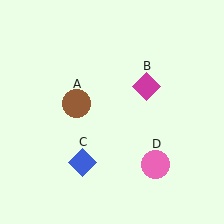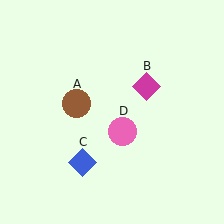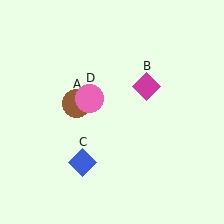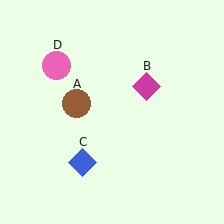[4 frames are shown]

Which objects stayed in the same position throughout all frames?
Brown circle (object A) and magenta diamond (object B) and blue diamond (object C) remained stationary.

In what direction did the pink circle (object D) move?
The pink circle (object D) moved up and to the left.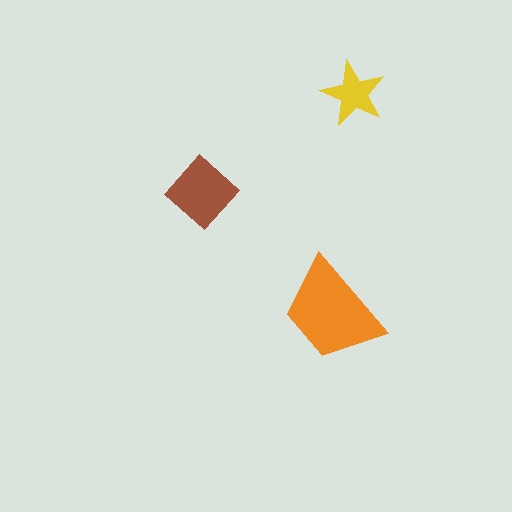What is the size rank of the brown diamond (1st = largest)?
2nd.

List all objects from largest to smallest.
The orange trapezoid, the brown diamond, the yellow star.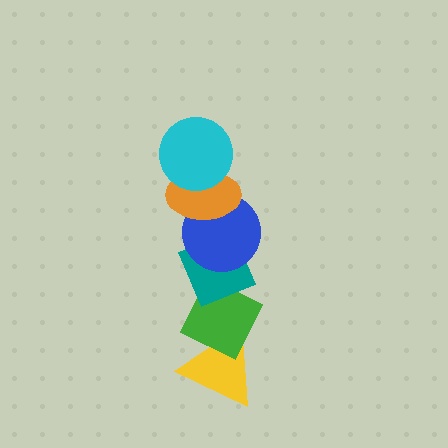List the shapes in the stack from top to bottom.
From top to bottom: the cyan circle, the orange ellipse, the blue circle, the teal diamond, the green diamond, the yellow triangle.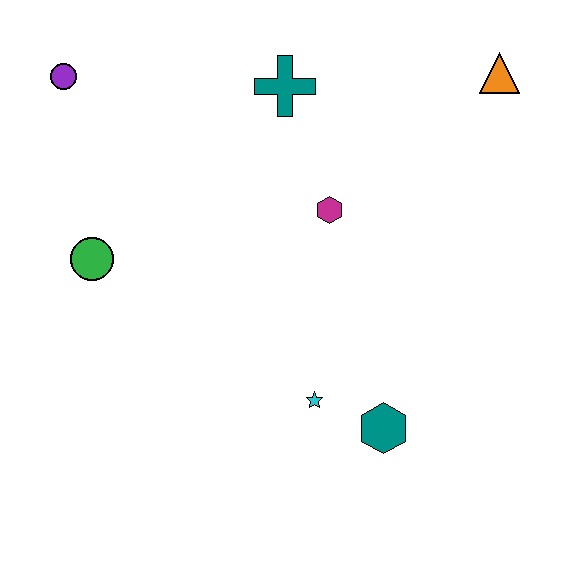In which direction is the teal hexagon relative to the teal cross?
The teal hexagon is below the teal cross.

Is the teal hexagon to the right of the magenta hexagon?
Yes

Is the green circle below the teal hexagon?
No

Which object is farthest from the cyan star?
The purple circle is farthest from the cyan star.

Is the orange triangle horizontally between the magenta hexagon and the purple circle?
No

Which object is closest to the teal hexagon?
The cyan star is closest to the teal hexagon.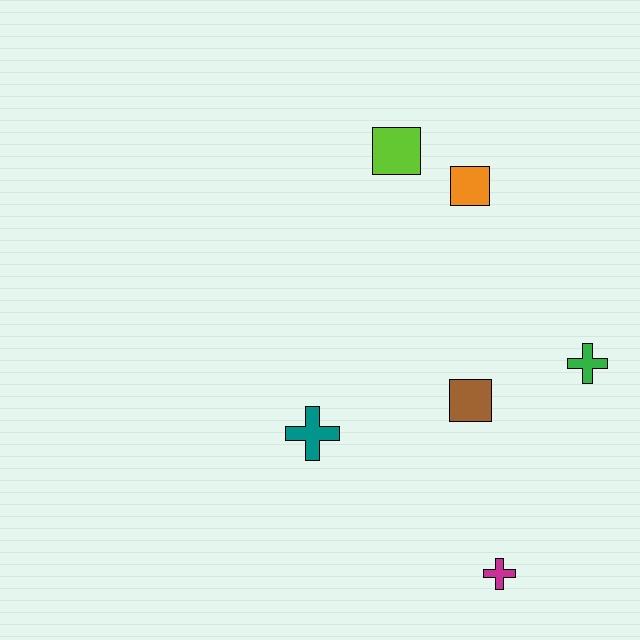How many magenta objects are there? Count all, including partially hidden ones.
There is 1 magenta object.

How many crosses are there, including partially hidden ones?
There are 3 crosses.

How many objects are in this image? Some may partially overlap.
There are 6 objects.